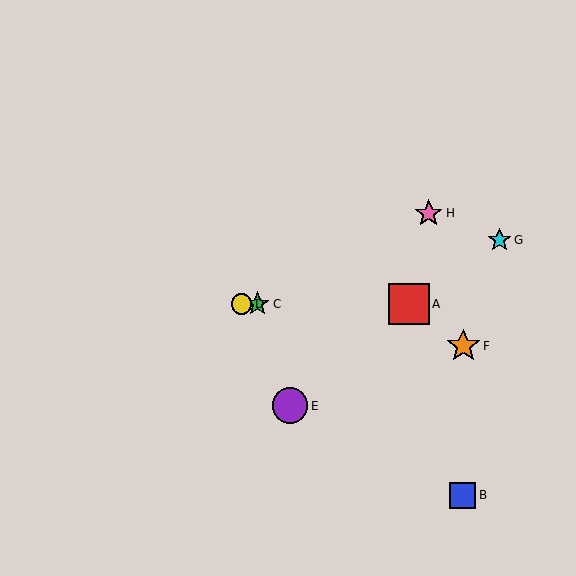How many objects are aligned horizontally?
3 objects (A, C, D) are aligned horizontally.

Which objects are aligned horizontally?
Objects A, C, D are aligned horizontally.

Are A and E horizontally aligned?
No, A is at y≈304 and E is at y≈406.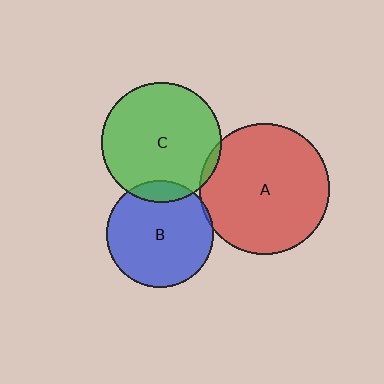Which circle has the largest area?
Circle A (red).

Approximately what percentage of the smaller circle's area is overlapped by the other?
Approximately 5%.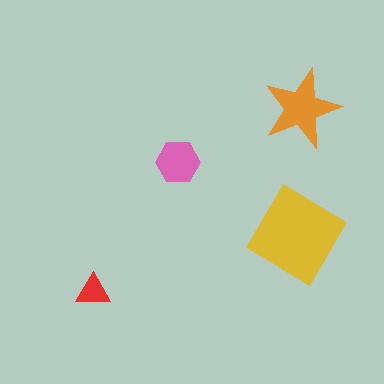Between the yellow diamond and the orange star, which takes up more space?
The yellow diamond.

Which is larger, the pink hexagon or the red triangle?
The pink hexagon.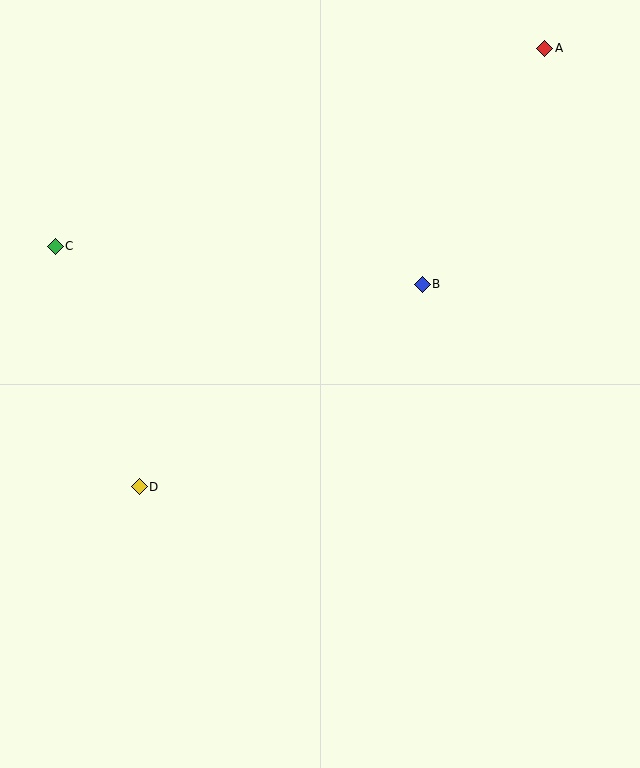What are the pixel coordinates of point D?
Point D is at (139, 487).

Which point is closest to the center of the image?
Point B at (422, 284) is closest to the center.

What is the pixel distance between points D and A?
The distance between D and A is 597 pixels.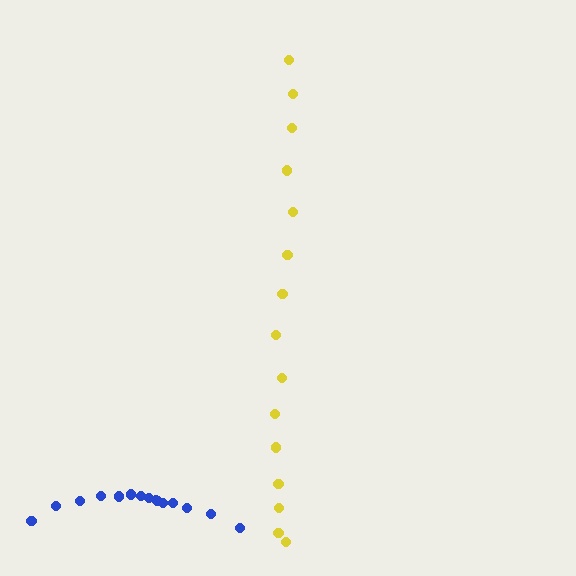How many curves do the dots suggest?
There are 2 distinct paths.